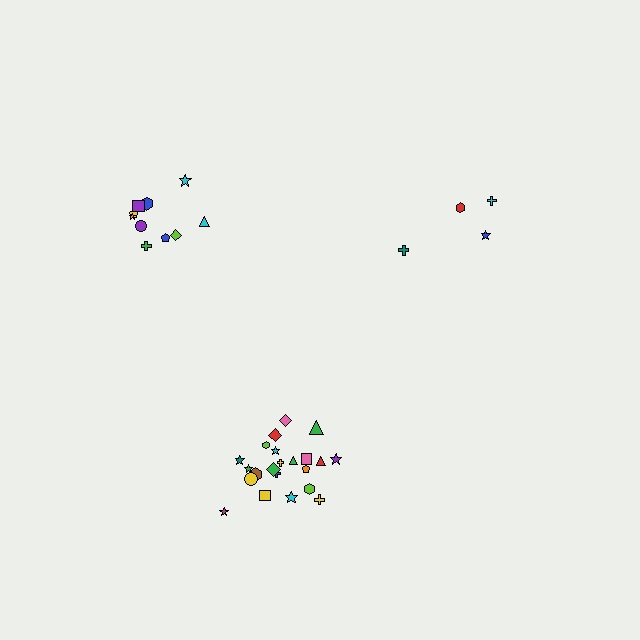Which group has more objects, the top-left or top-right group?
The top-left group.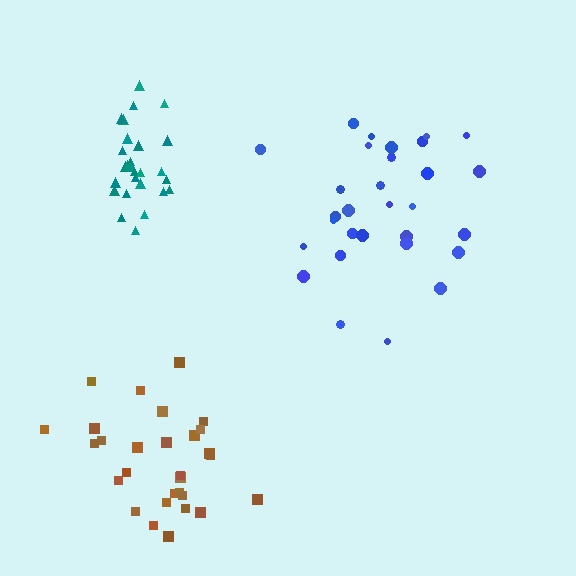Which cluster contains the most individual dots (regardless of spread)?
Blue (30).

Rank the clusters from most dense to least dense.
teal, brown, blue.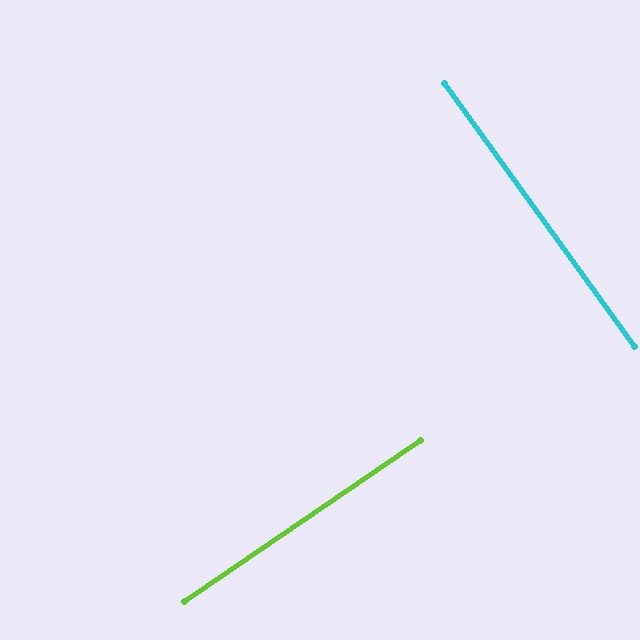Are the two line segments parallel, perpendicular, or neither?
Perpendicular — they meet at approximately 88°.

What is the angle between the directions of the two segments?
Approximately 88 degrees.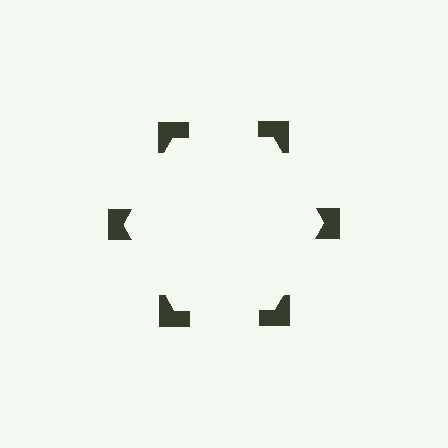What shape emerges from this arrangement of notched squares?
An illusory hexagon — its edges are inferred from the aligned wedge cuts in the notched squares, not physically drawn.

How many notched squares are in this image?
There are 6 — one at each vertex of the illusory hexagon.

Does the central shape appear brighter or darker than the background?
It typically appears slightly brighter than the background, even though no actual brightness change is drawn.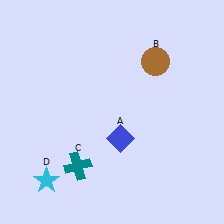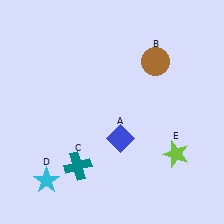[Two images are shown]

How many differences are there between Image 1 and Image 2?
There is 1 difference between the two images.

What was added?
A lime star (E) was added in Image 2.